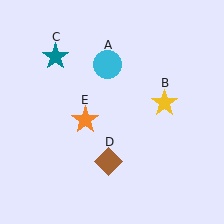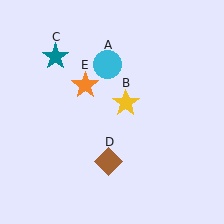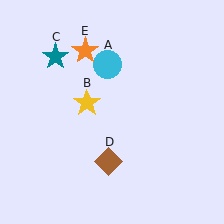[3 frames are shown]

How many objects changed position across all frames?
2 objects changed position: yellow star (object B), orange star (object E).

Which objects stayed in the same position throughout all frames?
Cyan circle (object A) and teal star (object C) and brown diamond (object D) remained stationary.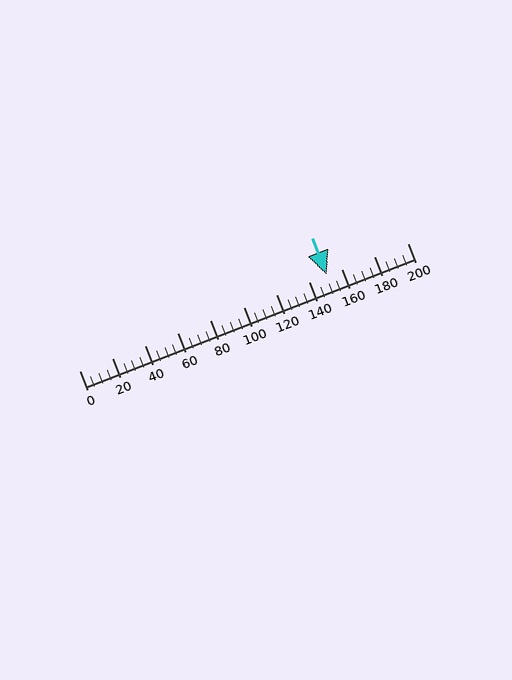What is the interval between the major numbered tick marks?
The major tick marks are spaced 20 units apart.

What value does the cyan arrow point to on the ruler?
The cyan arrow points to approximately 151.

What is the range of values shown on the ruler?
The ruler shows values from 0 to 200.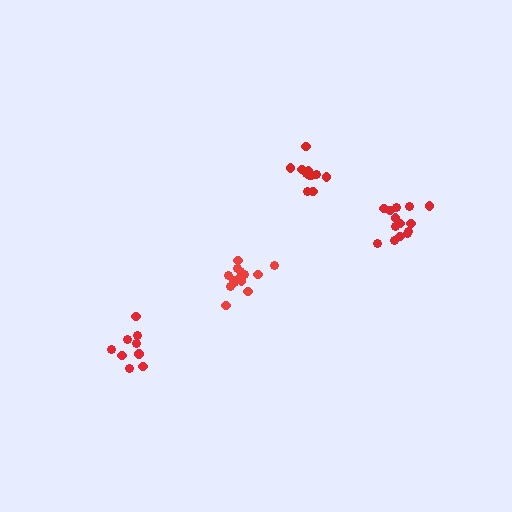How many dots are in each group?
Group 1: 11 dots, Group 2: 9 dots, Group 3: 14 dots, Group 4: 14 dots (48 total).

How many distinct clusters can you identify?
There are 4 distinct clusters.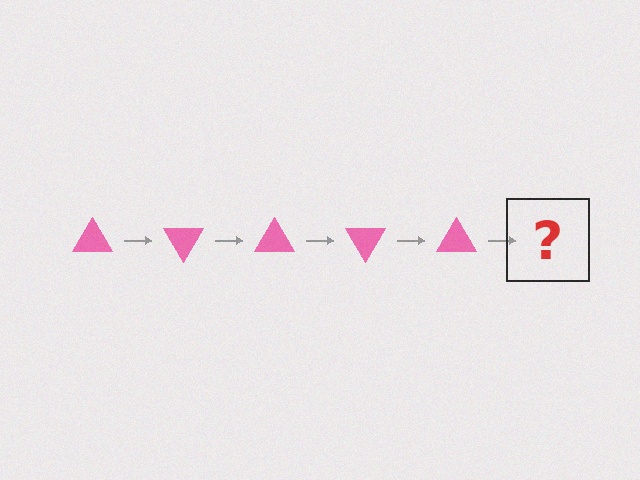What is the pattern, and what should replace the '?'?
The pattern is that the triangle rotates 60 degrees each step. The '?' should be a pink triangle rotated 300 degrees.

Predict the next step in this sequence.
The next step is a pink triangle rotated 300 degrees.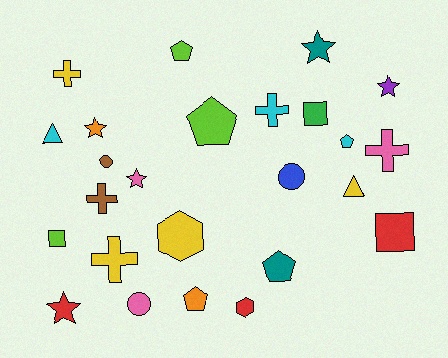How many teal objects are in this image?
There are 2 teal objects.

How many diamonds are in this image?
There are no diamonds.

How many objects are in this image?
There are 25 objects.